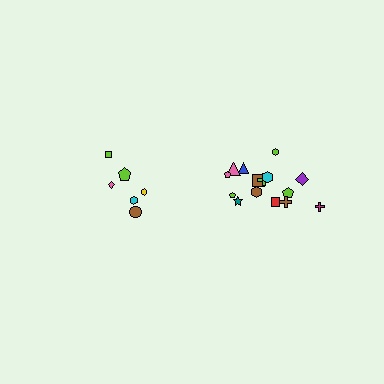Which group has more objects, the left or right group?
The right group.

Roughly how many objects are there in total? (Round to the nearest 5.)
Roughly 20 objects in total.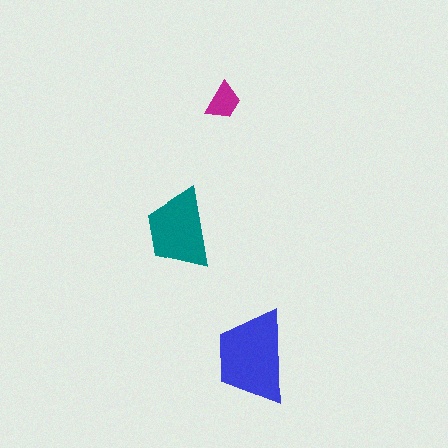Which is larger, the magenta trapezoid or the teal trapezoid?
The teal one.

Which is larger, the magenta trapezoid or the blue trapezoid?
The blue one.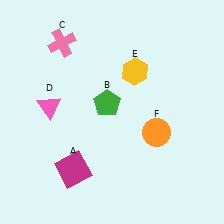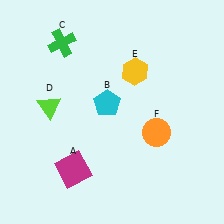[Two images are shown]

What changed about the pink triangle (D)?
In Image 1, D is pink. In Image 2, it changed to lime.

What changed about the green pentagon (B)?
In Image 1, B is green. In Image 2, it changed to cyan.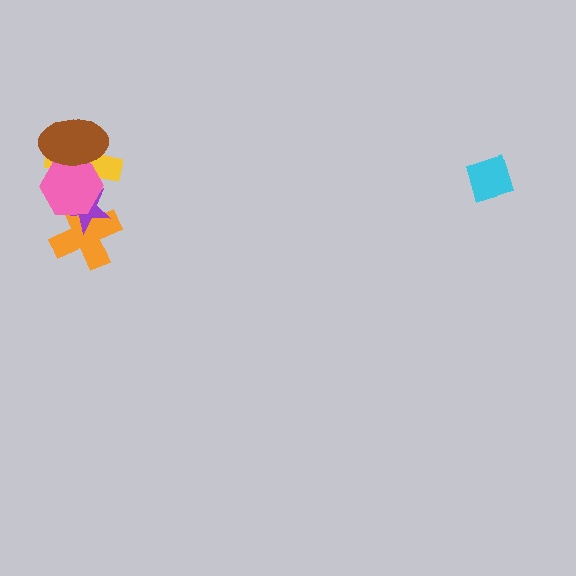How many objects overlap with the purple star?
3 objects overlap with the purple star.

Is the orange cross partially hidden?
Yes, it is partially covered by another shape.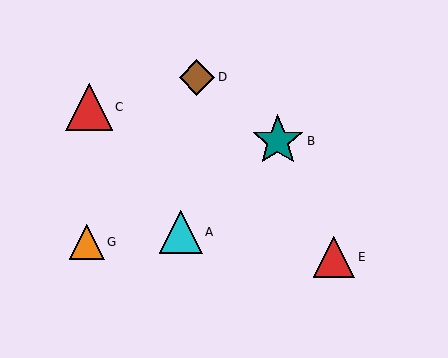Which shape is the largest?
The teal star (labeled B) is the largest.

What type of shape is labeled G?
Shape G is an orange triangle.